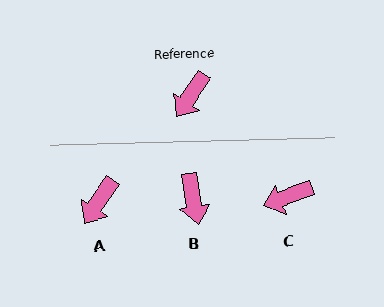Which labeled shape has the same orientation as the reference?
A.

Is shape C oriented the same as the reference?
No, it is off by about 36 degrees.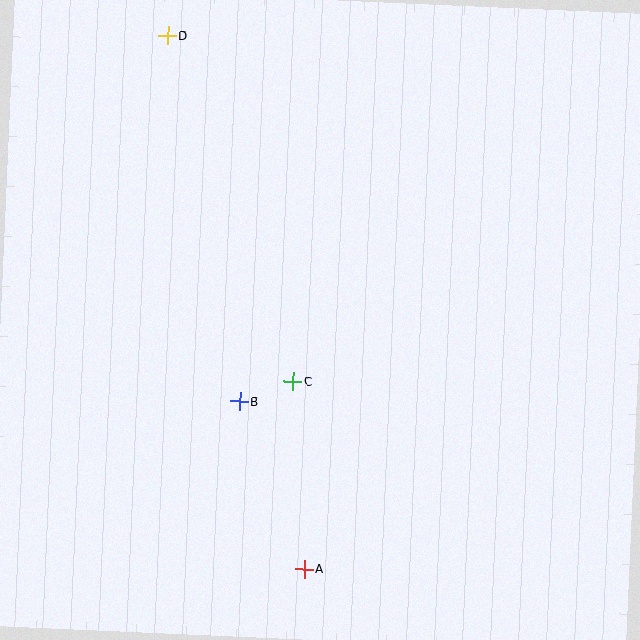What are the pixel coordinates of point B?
Point B is at (240, 401).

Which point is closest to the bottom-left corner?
Point A is closest to the bottom-left corner.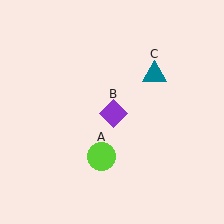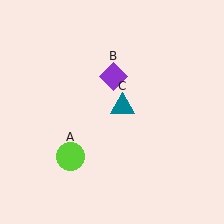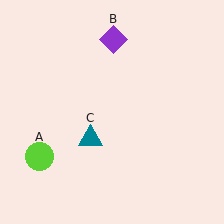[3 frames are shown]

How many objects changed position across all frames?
3 objects changed position: lime circle (object A), purple diamond (object B), teal triangle (object C).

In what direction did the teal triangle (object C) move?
The teal triangle (object C) moved down and to the left.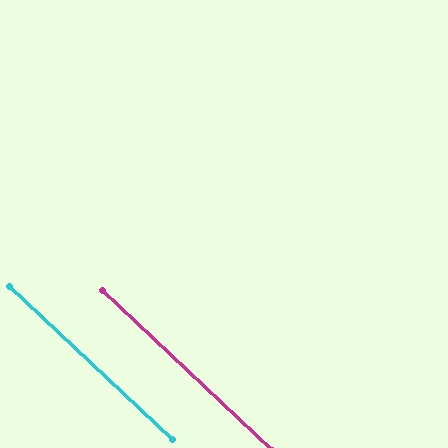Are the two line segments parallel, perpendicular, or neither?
Parallel — their directions differ by only 0.3°.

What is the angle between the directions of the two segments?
Approximately 0 degrees.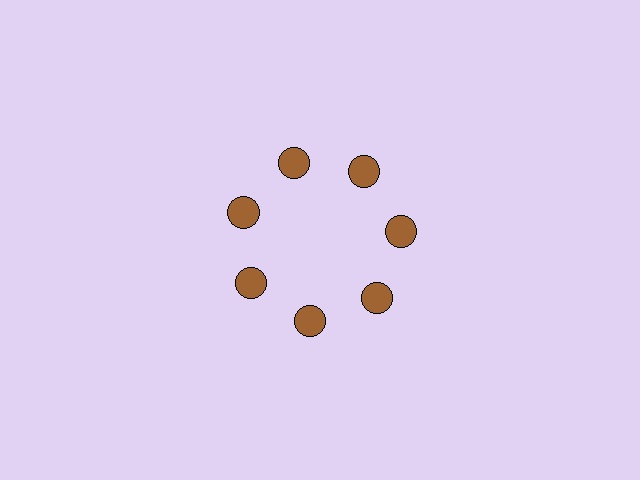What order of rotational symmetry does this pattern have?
This pattern has 7-fold rotational symmetry.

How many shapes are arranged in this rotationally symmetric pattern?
There are 7 shapes, arranged in 7 groups of 1.